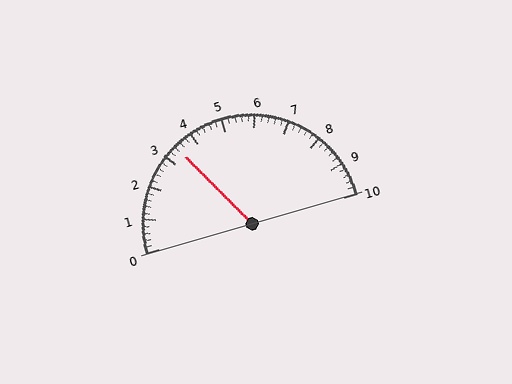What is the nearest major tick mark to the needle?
The nearest major tick mark is 3.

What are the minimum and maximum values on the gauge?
The gauge ranges from 0 to 10.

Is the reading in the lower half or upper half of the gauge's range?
The reading is in the lower half of the range (0 to 10).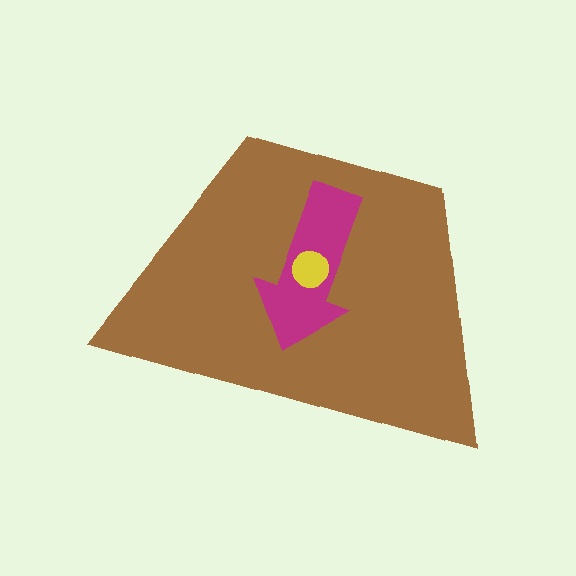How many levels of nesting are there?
3.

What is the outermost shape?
The brown trapezoid.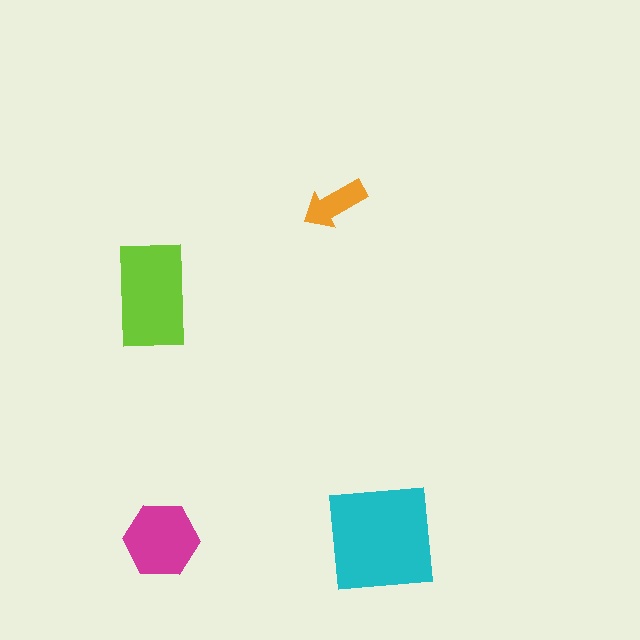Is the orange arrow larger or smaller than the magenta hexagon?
Smaller.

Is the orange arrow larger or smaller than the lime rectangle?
Smaller.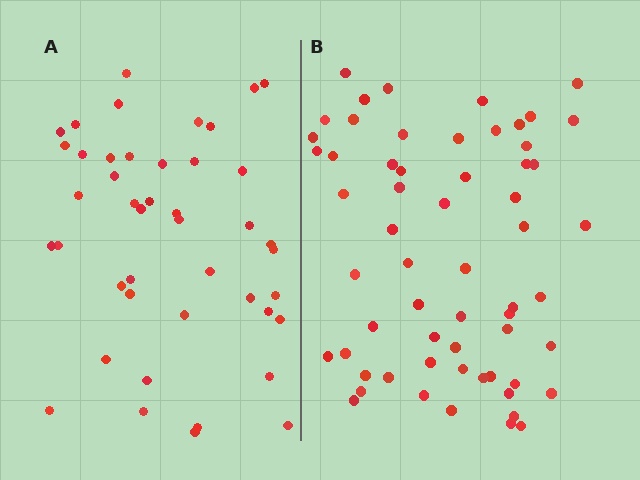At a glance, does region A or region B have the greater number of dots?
Region B (the right region) has more dots.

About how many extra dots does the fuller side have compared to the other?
Region B has approximately 15 more dots than region A.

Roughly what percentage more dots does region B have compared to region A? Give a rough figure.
About 35% more.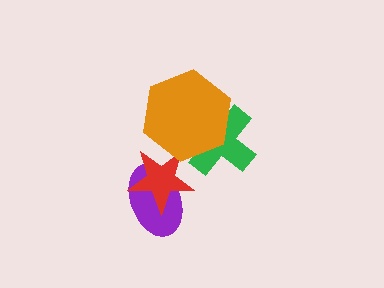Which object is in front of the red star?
The orange hexagon is in front of the red star.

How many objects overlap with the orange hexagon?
2 objects overlap with the orange hexagon.